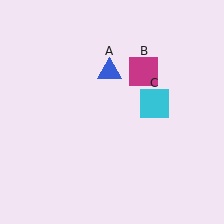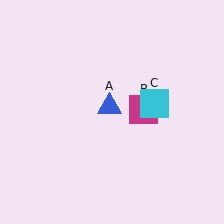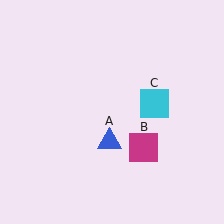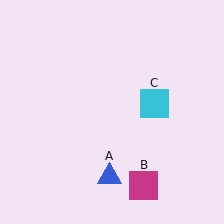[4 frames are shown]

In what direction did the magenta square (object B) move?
The magenta square (object B) moved down.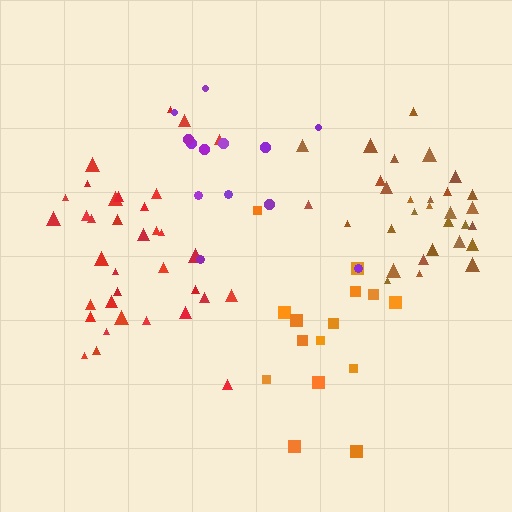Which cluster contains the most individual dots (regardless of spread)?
Red (35).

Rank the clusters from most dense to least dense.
brown, red, orange, purple.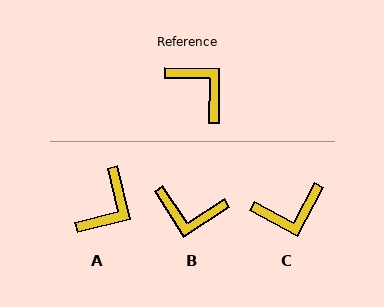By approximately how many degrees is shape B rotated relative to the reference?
Approximately 146 degrees clockwise.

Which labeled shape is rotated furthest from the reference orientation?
B, about 146 degrees away.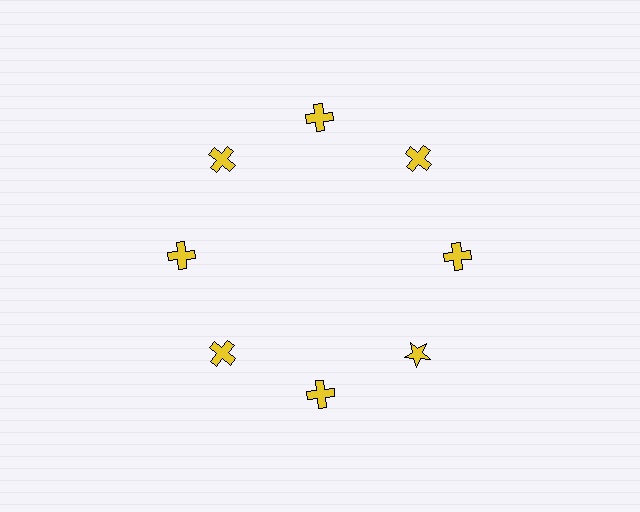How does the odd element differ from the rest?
It has a different shape: star instead of cross.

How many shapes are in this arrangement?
There are 8 shapes arranged in a ring pattern.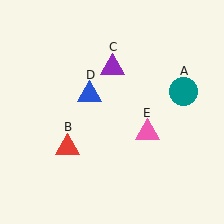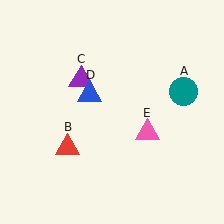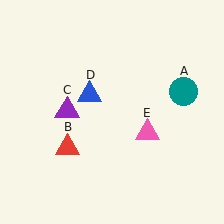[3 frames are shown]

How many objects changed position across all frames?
1 object changed position: purple triangle (object C).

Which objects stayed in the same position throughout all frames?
Teal circle (object A) and red triangle (object B) and blue triangle (object D) and pink triangle (object E) remained stationary.